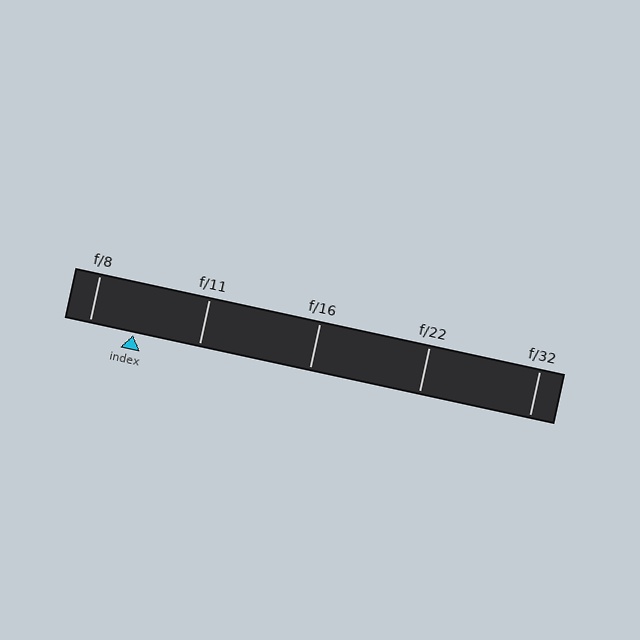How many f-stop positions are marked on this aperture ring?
There are 5 f-stop positions marked.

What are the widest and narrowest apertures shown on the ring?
The widest aperture shown is f/8 and the narrowest is f/32.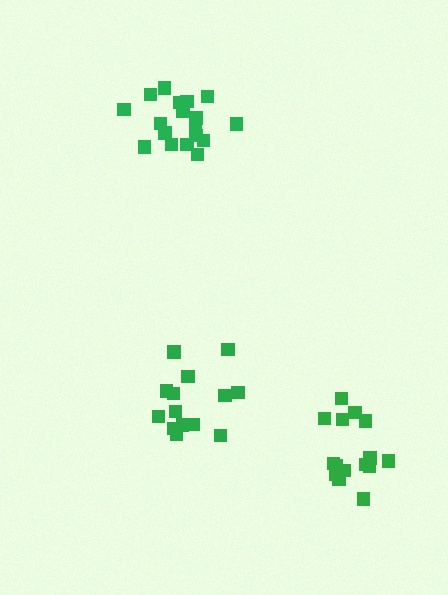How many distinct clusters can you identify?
There are 3 distinct clusters.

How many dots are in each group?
Group 1: 18 dots, Group 2: 14 dots, Group 3: 15 dots (47 total).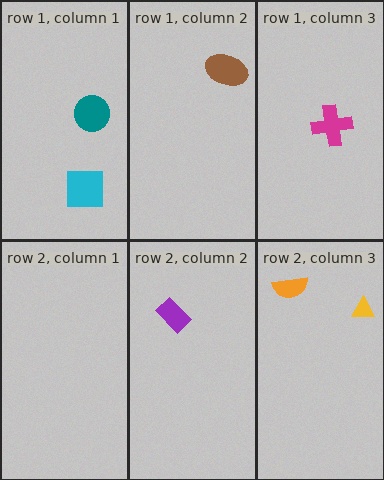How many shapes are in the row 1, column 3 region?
1.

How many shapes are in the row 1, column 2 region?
1.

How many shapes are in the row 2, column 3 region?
2.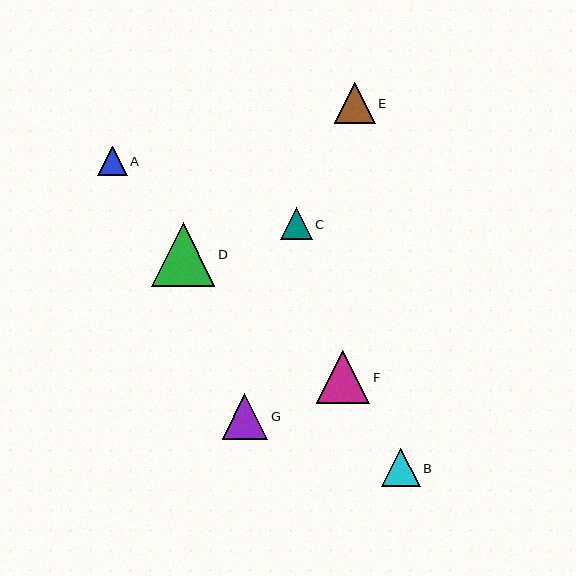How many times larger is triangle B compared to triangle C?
Triangle B is approximately 1.2 times the size of triangle C.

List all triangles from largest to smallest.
From largest to smallest: D, F, G, E, B, C, A.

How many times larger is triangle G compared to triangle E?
Triangle G is approximately 1.1 times the size of triangle E.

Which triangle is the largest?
Triangle D is the largest with a size of approximately 63 pixels.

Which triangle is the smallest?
Triangle A is the smallest with a size of approximately 29 pixels.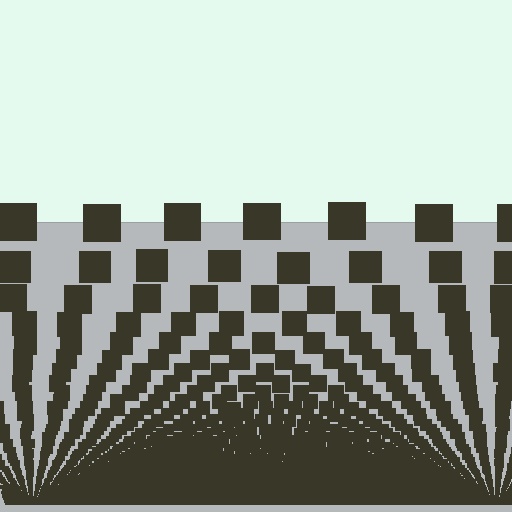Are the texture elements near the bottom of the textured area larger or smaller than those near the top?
Smaller. The gradient is inverted — elements near the bottom are smaller and denser.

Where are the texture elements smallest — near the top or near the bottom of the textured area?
Near the bottom.